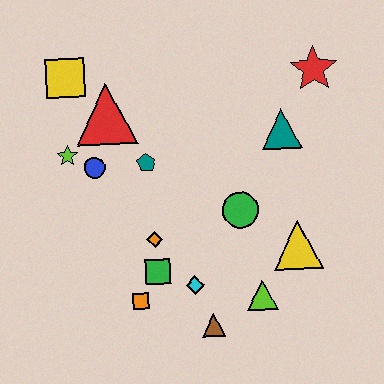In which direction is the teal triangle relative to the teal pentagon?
The teal triangle is to the right of the teal pentagon.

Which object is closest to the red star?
The teal triangle is closest to the red star.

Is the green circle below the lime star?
Yes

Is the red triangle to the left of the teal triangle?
Yes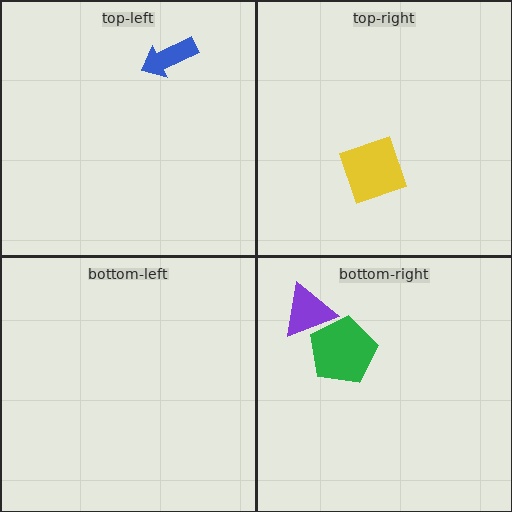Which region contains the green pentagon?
The bottom-right region.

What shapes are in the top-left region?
The blue arrow.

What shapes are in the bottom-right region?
The purple triangle, the green pentagon.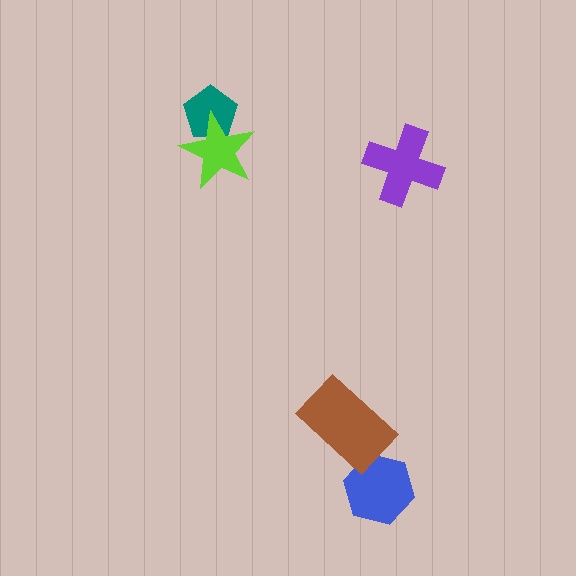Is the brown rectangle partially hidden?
No, no other shape covers it.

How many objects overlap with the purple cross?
0 objects overlap with the purple cross.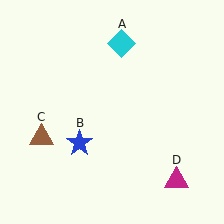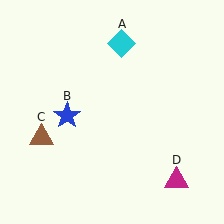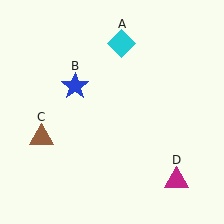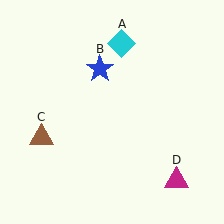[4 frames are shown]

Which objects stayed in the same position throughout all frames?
Cyan diamond (object A) and brown triangle (object C) and magenta triangle (object D) remained stationary.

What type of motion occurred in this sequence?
The blue star (object B) rotated clockwise around the center of the scene.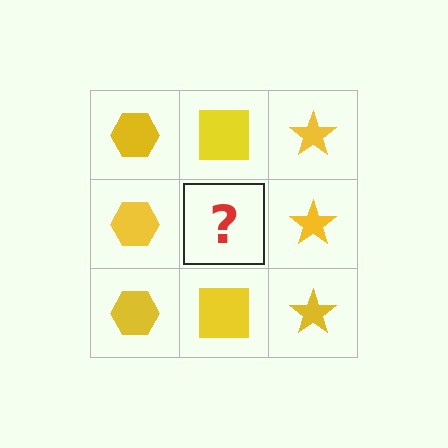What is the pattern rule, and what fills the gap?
The rule is that each column has a consistent shape. The gap should be filled with a yellow square.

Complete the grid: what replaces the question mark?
The question mark should be replaced with a yellow square.